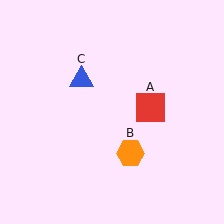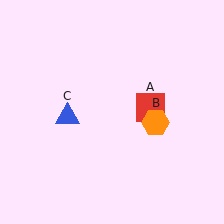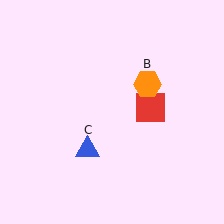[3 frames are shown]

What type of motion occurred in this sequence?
The orange hexagon (object B), blue triangle (object C) rotated counterclockwise around the center of the scene.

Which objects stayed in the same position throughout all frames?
Red square (object A) remained stationary.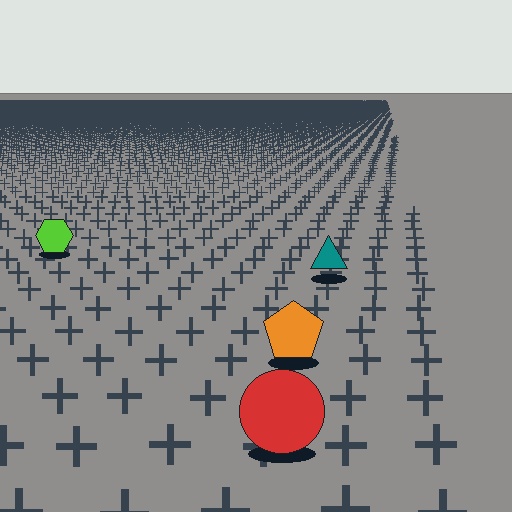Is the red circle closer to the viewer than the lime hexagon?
Yes. The red circle is closer — you can tell from the texture gradient: the ground texture is coarser near it.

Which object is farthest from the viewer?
The lime hexagon is farthest from the viewer. It appears smaller and the ground texture around it is denser.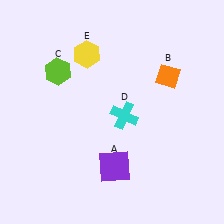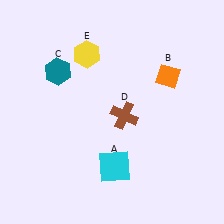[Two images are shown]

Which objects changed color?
A changed from purple to cyan. C changed from lime to teal. D changed from cyan to brown.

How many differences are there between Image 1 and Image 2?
There are 3 differences between the two images.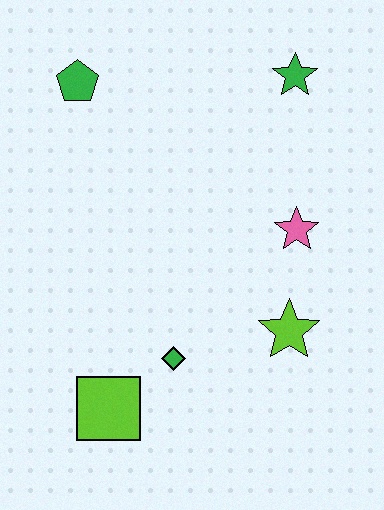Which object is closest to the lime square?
The green diamond is closest to the lime square.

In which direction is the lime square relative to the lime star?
The lime square is to the left of the lime star.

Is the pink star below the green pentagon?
Yes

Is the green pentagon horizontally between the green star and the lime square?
No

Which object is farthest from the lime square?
The green star is farthest from the lime square.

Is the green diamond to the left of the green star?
Yes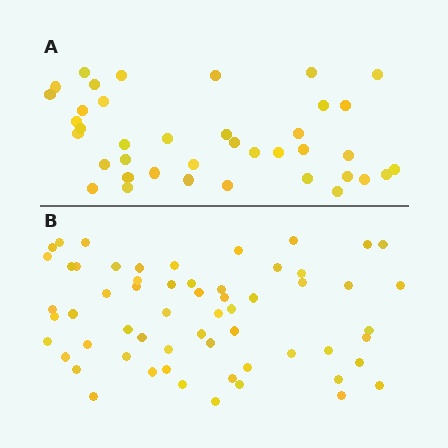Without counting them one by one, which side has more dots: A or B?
Region B (the bottom region) has more dots.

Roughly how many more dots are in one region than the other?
Region B has approximately 20 more dots than region A.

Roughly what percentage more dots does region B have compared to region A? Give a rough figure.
About 55% more.